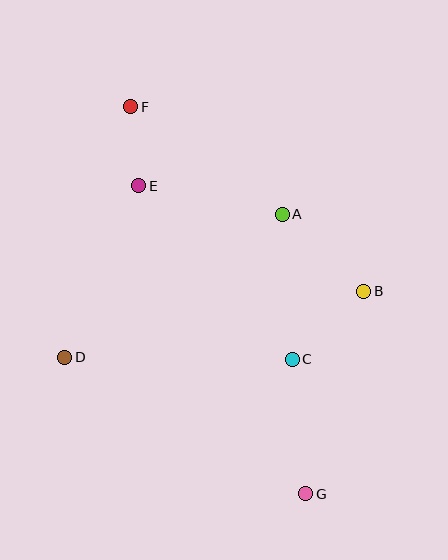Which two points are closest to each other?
Points E and F are closest to each other.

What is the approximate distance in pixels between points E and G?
The distance between E and G is approximately 350 pixels.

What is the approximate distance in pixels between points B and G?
The distance between B and G is approximately 210 pixels.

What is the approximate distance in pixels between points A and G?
The distance between A and G is approximately 280 pixels.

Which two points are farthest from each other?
Points F and G are farthest from each other.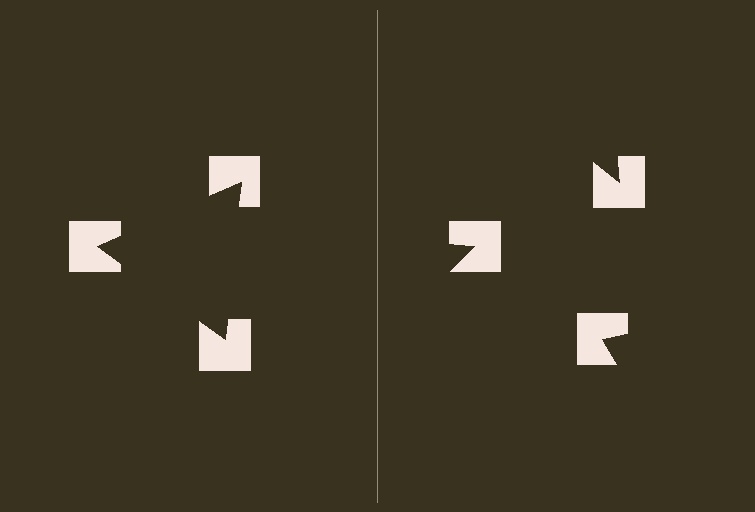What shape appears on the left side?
An illusory triangle.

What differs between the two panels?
The notched squares are positioned identically on both sides; only the wedge orientations differ. On the left they align to a triangle; on the right they are misaligned.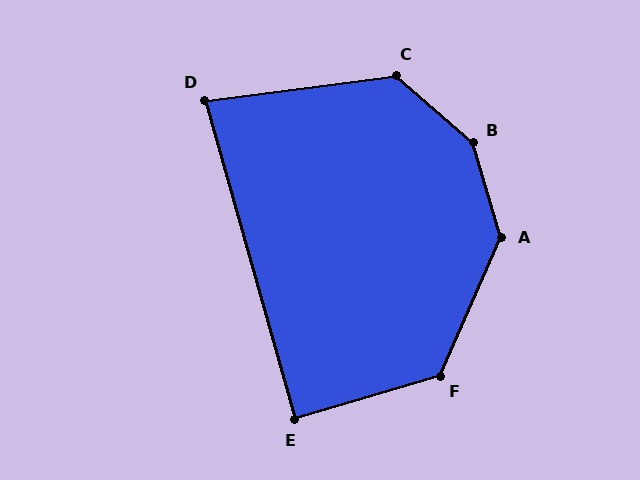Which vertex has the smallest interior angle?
D, at approximately 82 degrees.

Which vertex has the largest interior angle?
B, at approximately 148 degrees.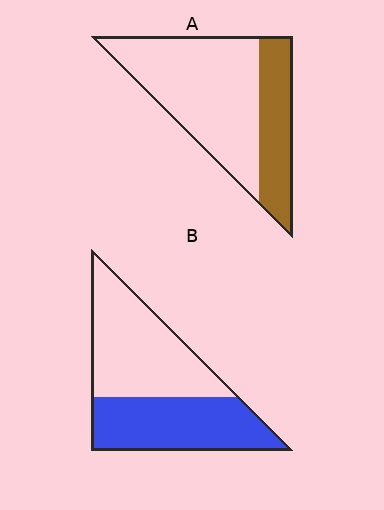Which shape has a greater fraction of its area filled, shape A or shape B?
Shape B.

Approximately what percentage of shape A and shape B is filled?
A is approximately 30% and B is approximately 45%.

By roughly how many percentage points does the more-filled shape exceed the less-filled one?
By roughly 15 percentage points (B over A).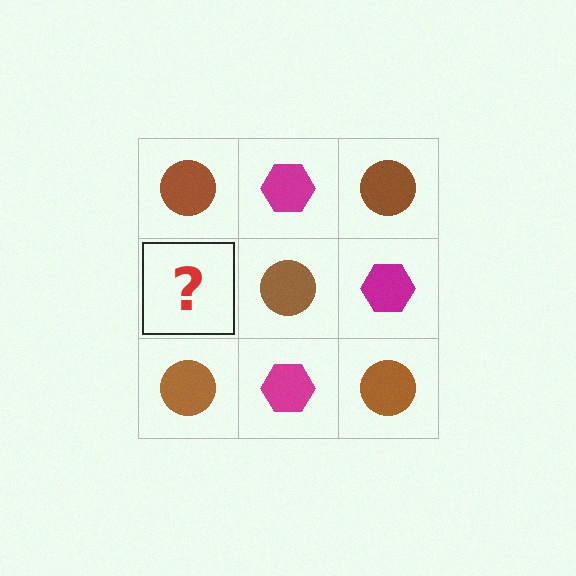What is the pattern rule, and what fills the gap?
The rule is that it alternates brown circle and magenta hexagon in a checkerboard pattern. The gap should be filled with a magenta hexagon.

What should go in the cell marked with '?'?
The missing cell should contain a magenta hexagon.